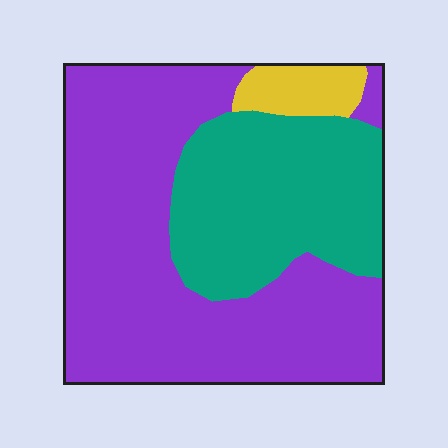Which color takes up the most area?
Purple, at roughly 60%.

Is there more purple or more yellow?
Purple.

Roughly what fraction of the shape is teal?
Teal covers 33% of the shape.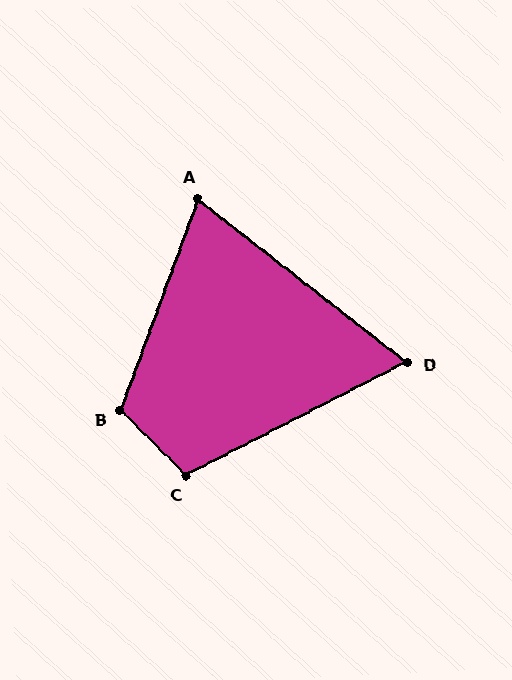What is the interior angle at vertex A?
Approximately 72 degrees (acute).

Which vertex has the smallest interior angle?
D, at approximately 65 degrees.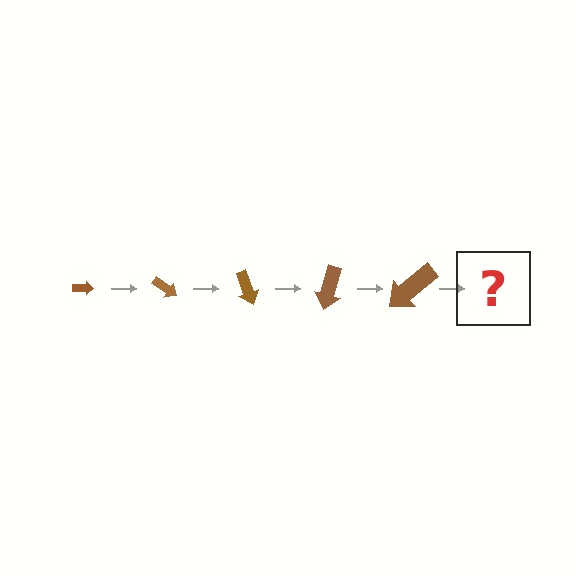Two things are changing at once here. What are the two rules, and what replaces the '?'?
The two rules are that the arrow grows larger each step and it rotates 35 degrees each step. The '?' should be an arrow, larger than the previous one and rotated 175 degrees from the start.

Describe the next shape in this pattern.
It should be an arrow, larger than the previous one and rotated 175 degrees from the start.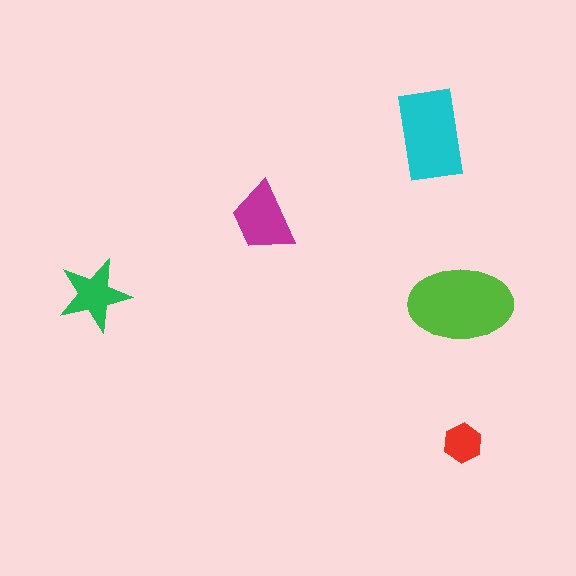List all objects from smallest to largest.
The red hexagon, the green star, the magenta trapezoid, the cyan rectangle, the lime ellipse.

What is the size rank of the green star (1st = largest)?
4th.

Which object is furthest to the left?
The green star is leftmost.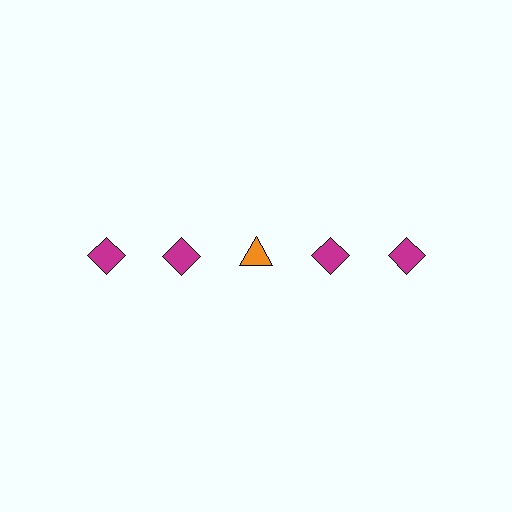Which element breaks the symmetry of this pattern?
The orange triangle in the top row, center column breaks the symmetry. All other shapes are magenta diamonds.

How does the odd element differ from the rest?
It differs in both color (orange instead of magenta) and shape (triangle instead of diamond).